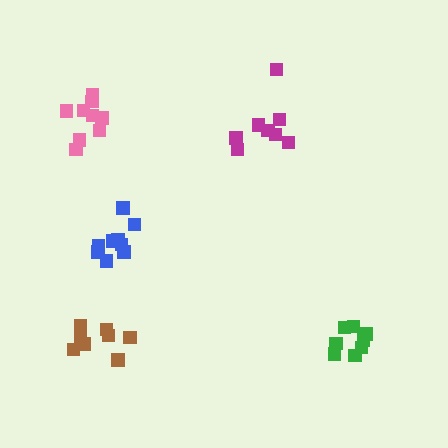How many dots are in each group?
Group 1: 8 dots, Group 2: 8 dots, Group 3: 9 dots, Group 4: 9 dots, Group 5: 8 dots (42 total).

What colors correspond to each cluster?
The clusters are colored: brown, magenta, blue, pink, green.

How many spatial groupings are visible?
There are 5 spatial groupings.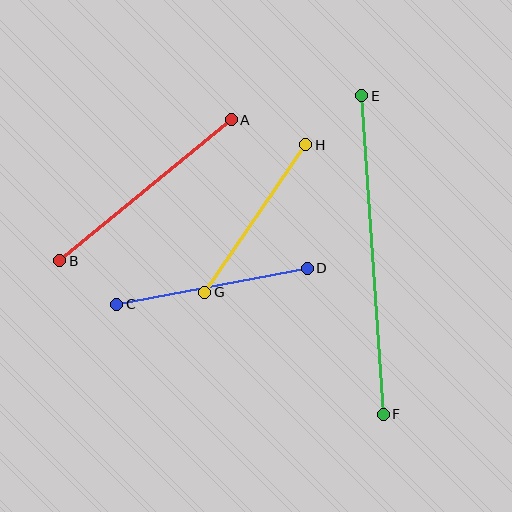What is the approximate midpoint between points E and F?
The midpoint is at approximately (372, 255) pixels.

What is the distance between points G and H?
The distance is approximately 179 pixels.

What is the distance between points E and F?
The distance is approximately 319 pixels.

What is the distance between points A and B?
The distance is approximately 222 pixels.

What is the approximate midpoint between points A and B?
The midpoint is at approximately (145, 190) pixels.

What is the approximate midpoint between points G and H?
The midpoint is at approximately (255, 218) pixels.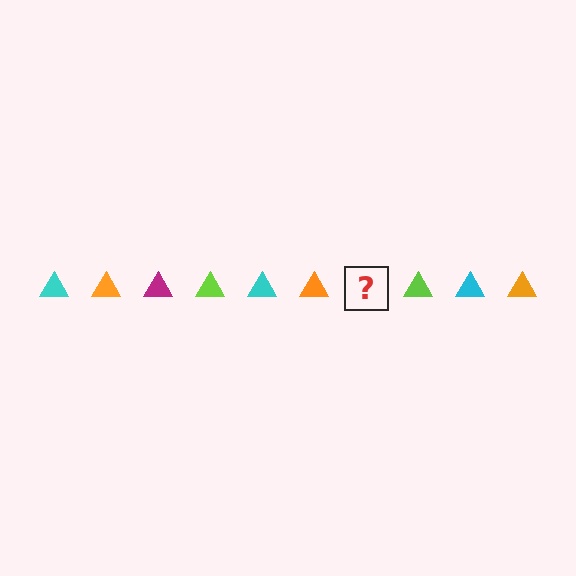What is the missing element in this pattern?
The missing element is a magenta triangle.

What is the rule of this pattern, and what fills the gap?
The rule is that the pattern cycles through cyan, orange, magenta, lime triangles. The gap should be filled with a magenta triangle.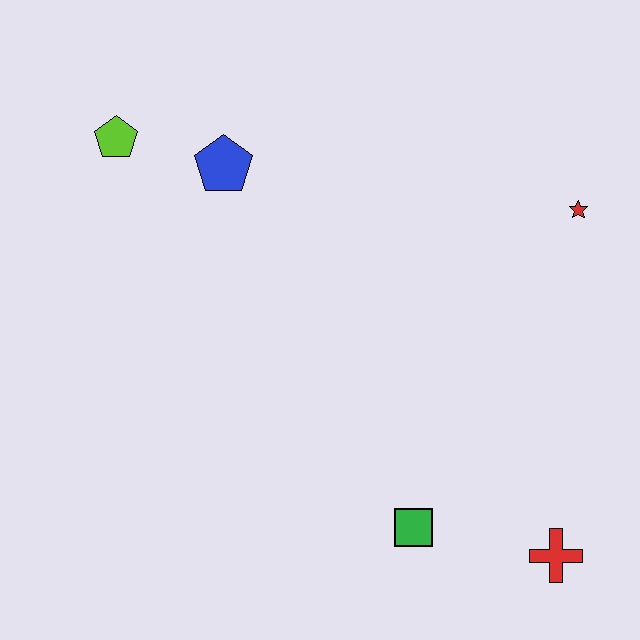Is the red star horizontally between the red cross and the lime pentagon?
No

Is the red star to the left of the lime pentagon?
No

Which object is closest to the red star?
The red cross is closest to the red star.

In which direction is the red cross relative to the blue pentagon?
The red cross is below the blue pentagon.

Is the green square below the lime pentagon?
Yes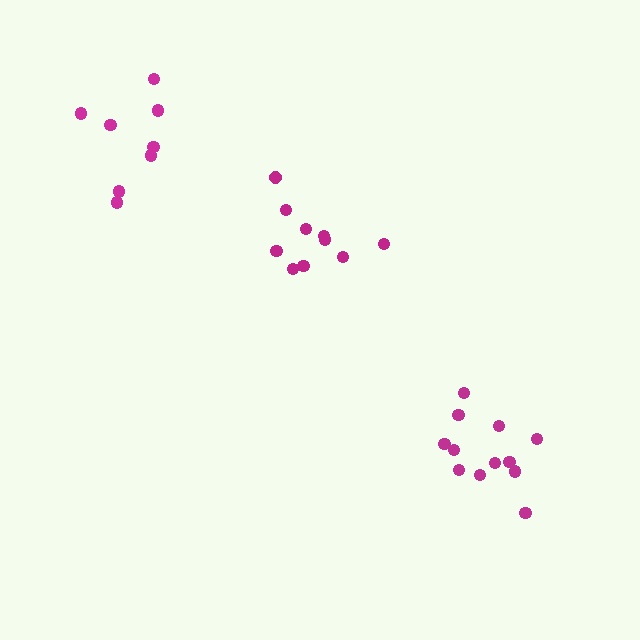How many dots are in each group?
Group 1: 10 dots, Group 2: 8 dots, Group 3: 12 dots (30 total).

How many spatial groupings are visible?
There are 3 spatial groupings.